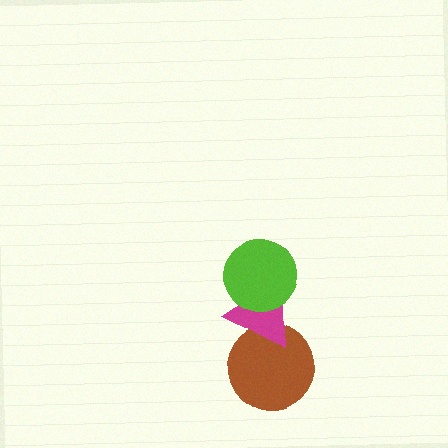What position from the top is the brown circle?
The brown circle is 3rd from the top.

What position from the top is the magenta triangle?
The magenta triangle is 2nd from the top.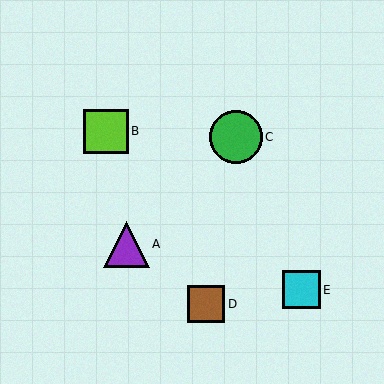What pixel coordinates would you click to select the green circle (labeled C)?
Click at (236, 137) to select the green circle C.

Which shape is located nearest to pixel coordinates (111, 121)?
The lime square (labeled B) at (106, 131) is nearest to that location.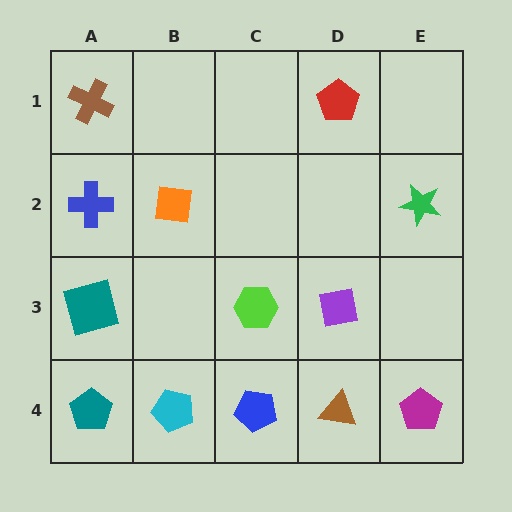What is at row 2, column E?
A green star.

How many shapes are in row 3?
3 shapes.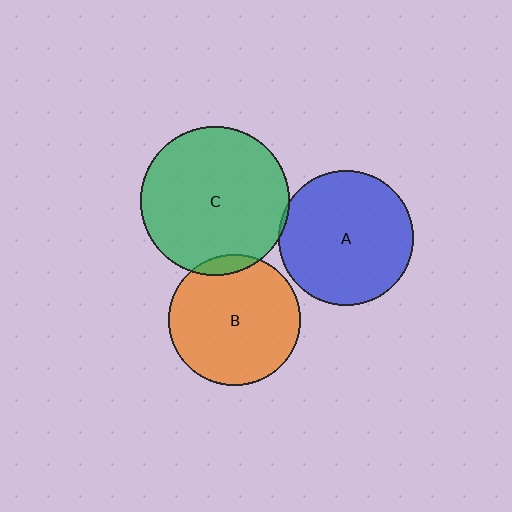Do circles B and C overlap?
Yes.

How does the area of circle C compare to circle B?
Approximately 1.3 times.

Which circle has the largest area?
Circle C (green).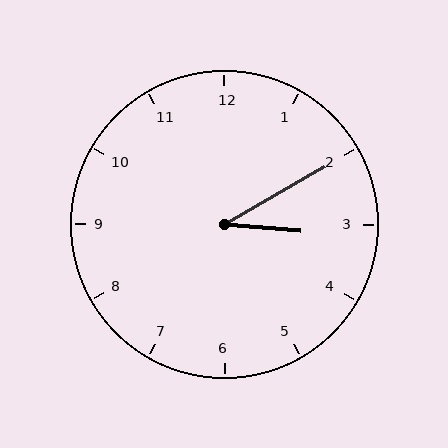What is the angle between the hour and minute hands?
Approximately 35 degrees.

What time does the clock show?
3:10.